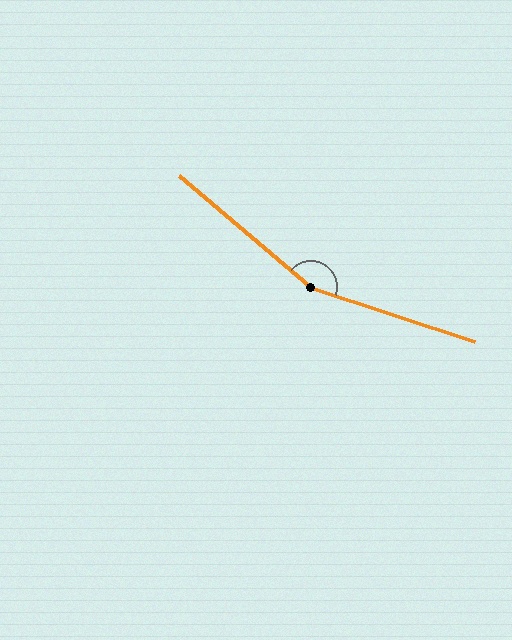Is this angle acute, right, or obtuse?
It is obtuse.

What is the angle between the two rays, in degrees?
Approximately 158 degrees.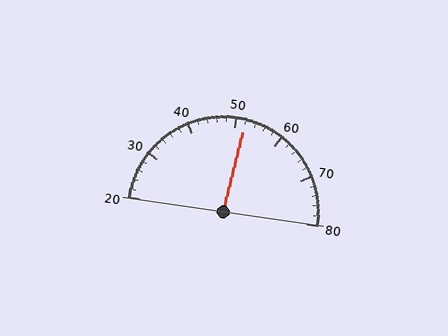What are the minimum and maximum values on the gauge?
The gauge ranges from 20 to 80.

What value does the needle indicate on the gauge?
The needle indicates approximately 52.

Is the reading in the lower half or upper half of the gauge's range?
The reading is in the upper half of the range (20 to 80).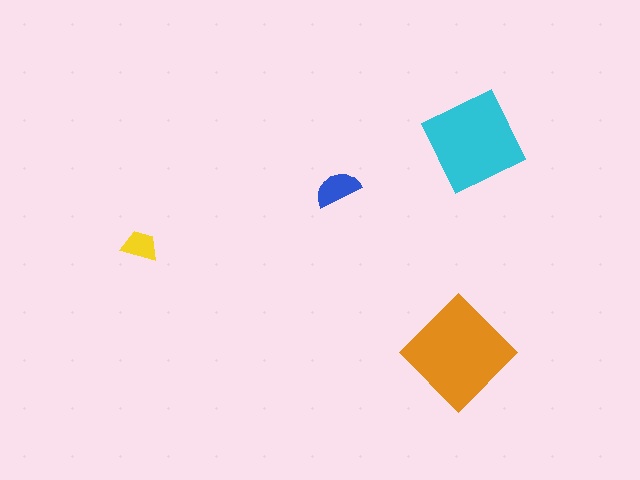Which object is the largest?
The orange diamond.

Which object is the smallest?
The yellow trapezoid.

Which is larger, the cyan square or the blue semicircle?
The cyan square.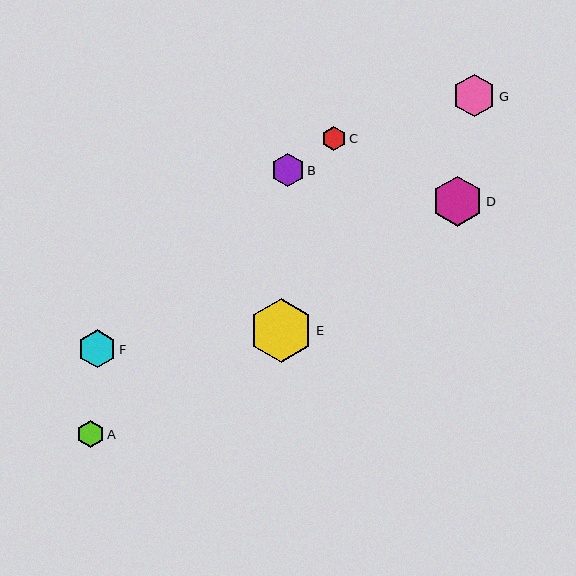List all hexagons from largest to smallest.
From largest to smallest: E, D, G, F, B, A, C.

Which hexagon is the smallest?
Hexagon C is the smallest with a size of approximately 24 pixels.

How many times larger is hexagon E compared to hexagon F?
Hexagon E is approximately 1.7 times the size of hexagon F.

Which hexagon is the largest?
Hexagon E is the largest with a size of approximately 64 pixels.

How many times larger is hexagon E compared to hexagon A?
Hexagon E is approximately 2.4 times the size of hexagon A.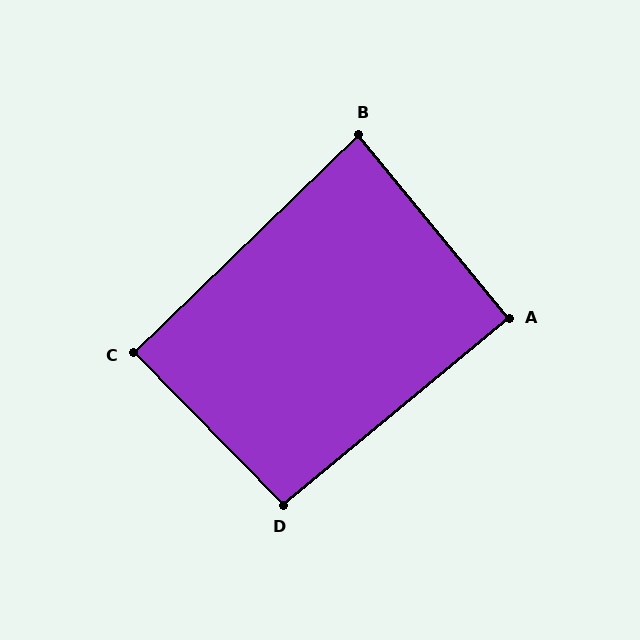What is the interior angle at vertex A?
Approximately 90 degrees (approximately right).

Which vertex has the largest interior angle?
D, at approximately 95 degrees.